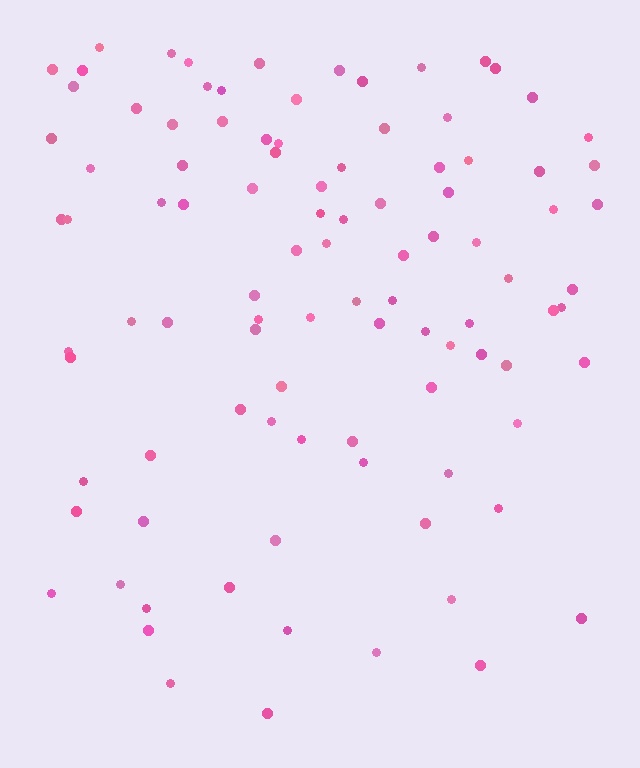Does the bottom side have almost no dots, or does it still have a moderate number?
Still a moderate number, just noticeably fewer than the top.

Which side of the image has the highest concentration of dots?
The top.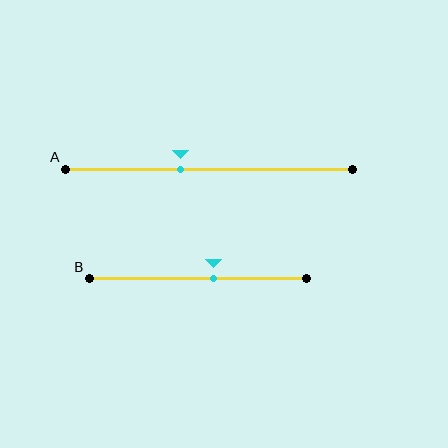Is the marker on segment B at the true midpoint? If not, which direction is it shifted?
No, the marker on segment B is shifted to the right by about 7% of the segment length.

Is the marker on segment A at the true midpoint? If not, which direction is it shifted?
No, the marker on segment A is shifted to the left by about 10% of the segment length.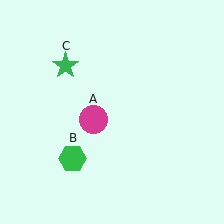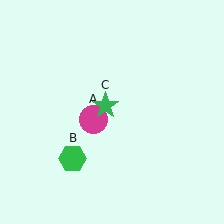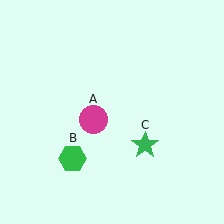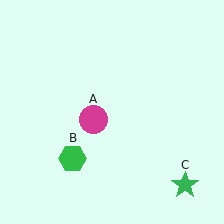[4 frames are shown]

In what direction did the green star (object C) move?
The green star (object C) moved down and to the right.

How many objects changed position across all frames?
1 object changed position: green star (object C).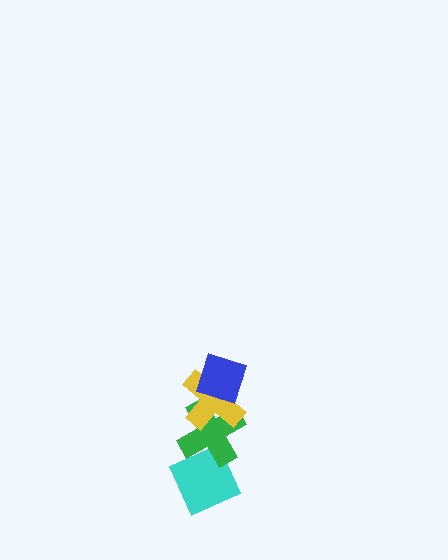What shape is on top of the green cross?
The yellow cross is on top of the green cross.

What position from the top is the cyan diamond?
The cyan diamond is 4th from the top.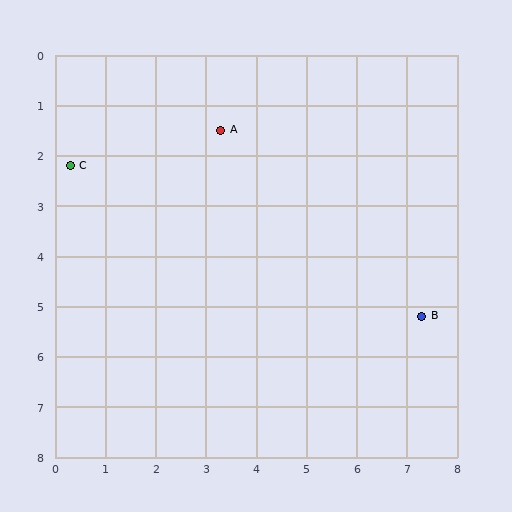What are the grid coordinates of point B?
Point B is at approximately (7.3, 5.2).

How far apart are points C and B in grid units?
Points C and B are about 7.6 grid units apart.